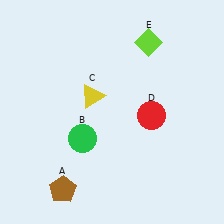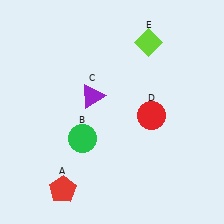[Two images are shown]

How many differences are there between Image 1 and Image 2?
There are 2 differences between the two images.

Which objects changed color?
A changed from brown to red. C changed from yellow to purple.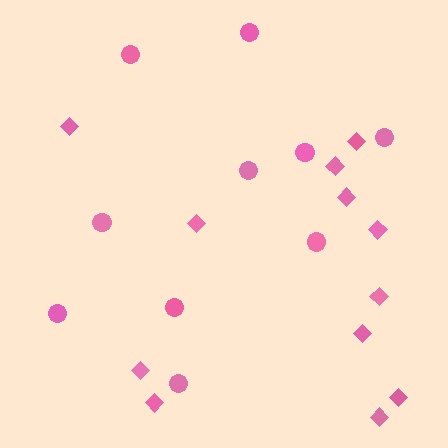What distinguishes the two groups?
There are 2 groups: one group of diamonds (12) and one group of circles (10).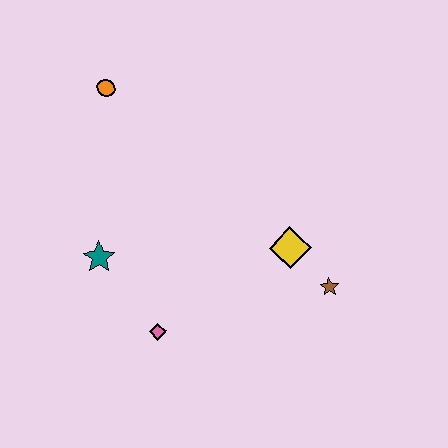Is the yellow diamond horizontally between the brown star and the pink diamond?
Yes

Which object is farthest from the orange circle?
The brown star is farthest from the orange circle.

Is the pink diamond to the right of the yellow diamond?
No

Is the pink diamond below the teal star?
Yes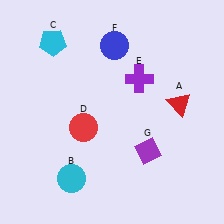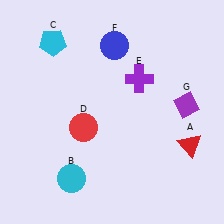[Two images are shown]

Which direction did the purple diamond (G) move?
The purple diamond (G) moved up.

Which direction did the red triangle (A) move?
The red triangle (A) moved down.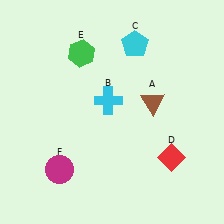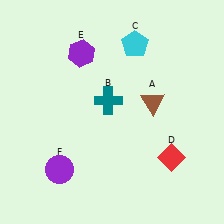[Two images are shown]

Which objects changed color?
B changed from cyan to teal. E changed from green to purple. F changed from magenta to purple.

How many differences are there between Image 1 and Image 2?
There are 3 differences between the two images.